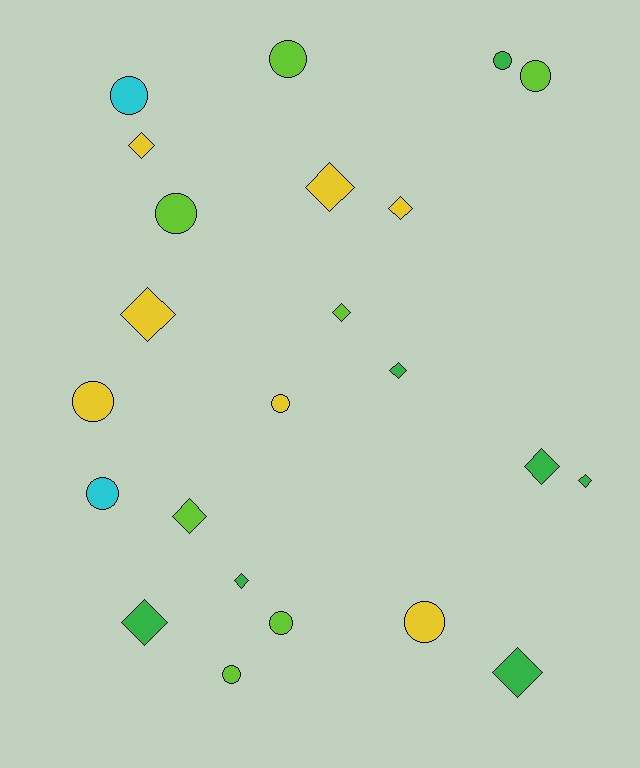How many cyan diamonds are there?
There are no cyan diamonds.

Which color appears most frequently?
Yellow, with 7 objects.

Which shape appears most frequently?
Diamond, with 12 objects.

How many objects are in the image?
There are 23 objects.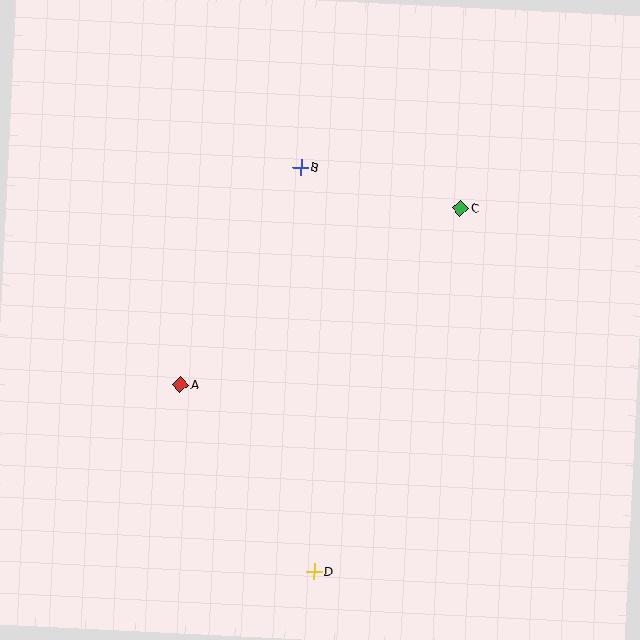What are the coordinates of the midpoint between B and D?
The midpoint between B and D is at (307, 369).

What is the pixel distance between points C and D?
The distance between C and D is 392 pixels.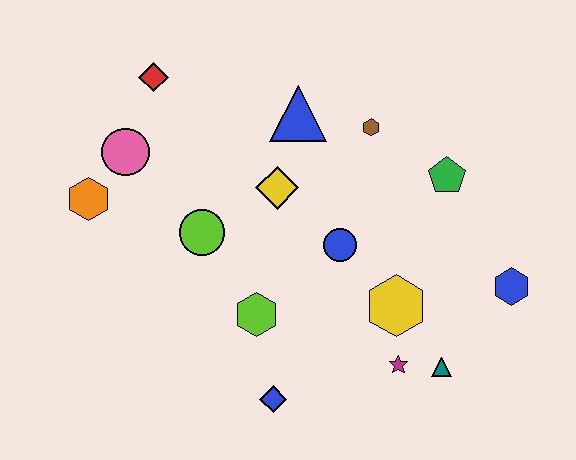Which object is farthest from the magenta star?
The red diamond is farthest from the magenta star.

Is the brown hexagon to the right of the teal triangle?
No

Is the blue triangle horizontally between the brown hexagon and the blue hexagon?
No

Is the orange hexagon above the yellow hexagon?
Yes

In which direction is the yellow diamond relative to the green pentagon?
The yellow diamond is to the left of the green pentagon.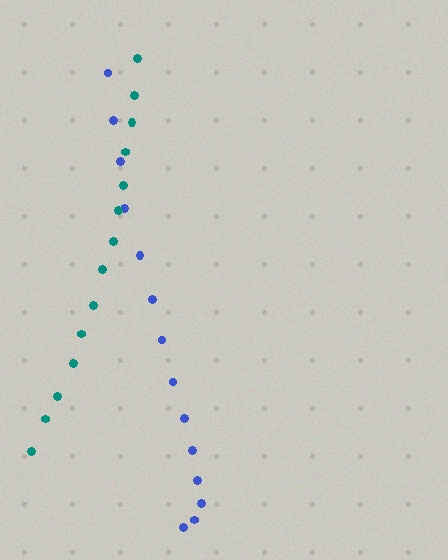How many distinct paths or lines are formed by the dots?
There are 2 distinct paths.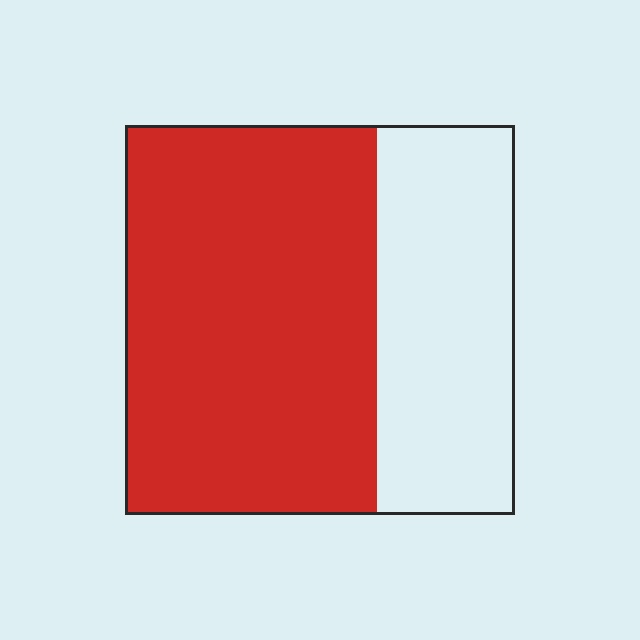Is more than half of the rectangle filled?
Yes.